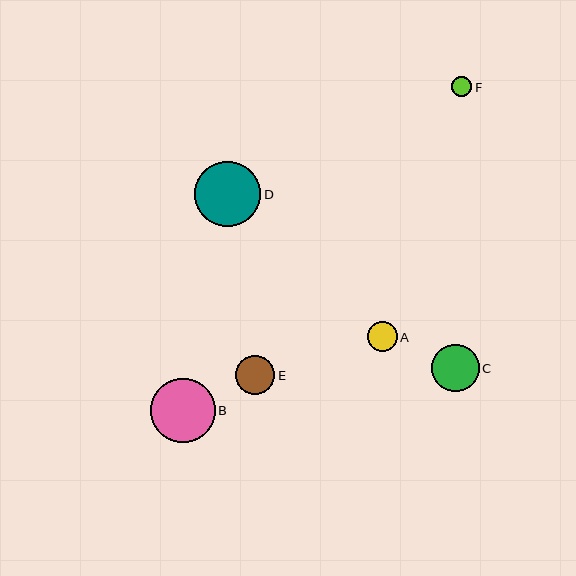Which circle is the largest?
Circle D is the largest with a size of approximately 66 pixels.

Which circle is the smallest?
Circle F is the smallest with a size of approximately 20 pixels.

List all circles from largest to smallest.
From largest to smallest: D, B, C, E, A, F.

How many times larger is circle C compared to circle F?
Circle C is approximately 2.3 times the size of circle F.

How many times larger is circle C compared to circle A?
Circle C is approximately 1.6 times the size of circle A.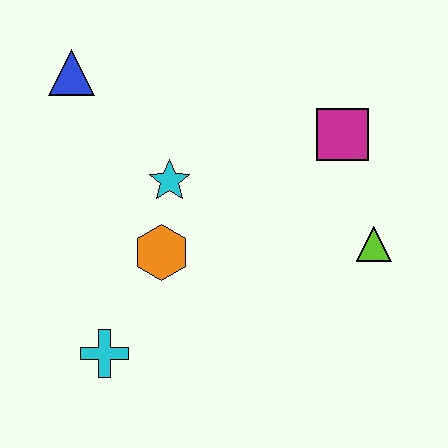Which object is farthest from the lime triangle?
The blue triangle is farthest from the lime triangle.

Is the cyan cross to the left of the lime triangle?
Yes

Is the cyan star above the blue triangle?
No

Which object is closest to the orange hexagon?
The cyan star is closest to the orange hexagon.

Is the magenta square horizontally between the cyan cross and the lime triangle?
Yes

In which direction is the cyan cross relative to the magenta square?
The cyan cross is to the left of the magenta square.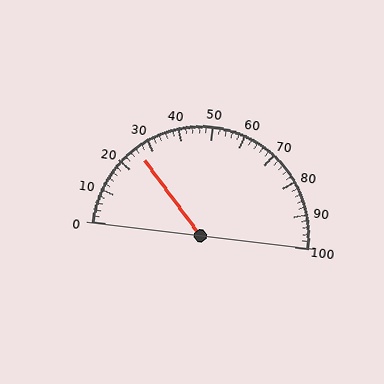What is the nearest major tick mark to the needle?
The nearest major tick mark is 30.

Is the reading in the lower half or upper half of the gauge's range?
The reading is in the lower half of the range (0 to 100).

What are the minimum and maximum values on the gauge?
The gauge ranges from 0 to 100.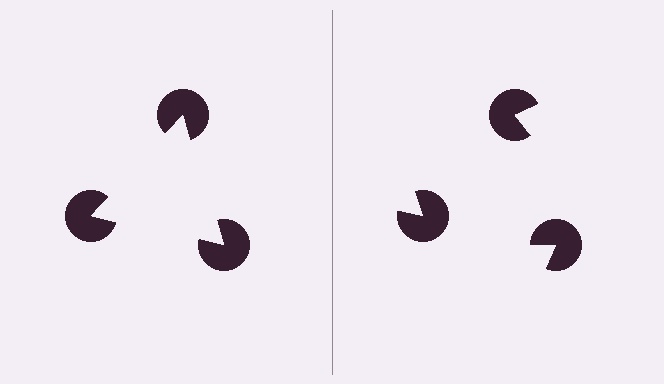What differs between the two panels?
The pac-man discs are positioned identically on both sides; only the wedge orientations differ. On the left they align to a triangle; on the right they are misaligned.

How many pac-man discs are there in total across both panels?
6 — 3 on each side.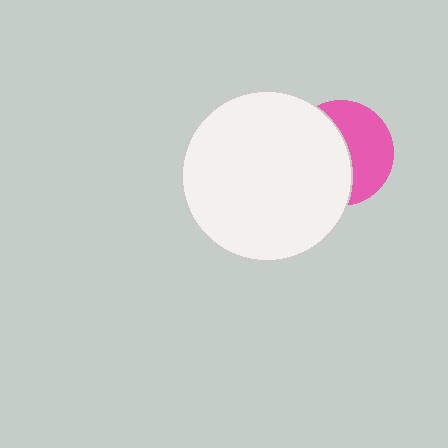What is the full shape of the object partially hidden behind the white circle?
The partially hidden object is a pink circle.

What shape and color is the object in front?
The object in front is a white circle.